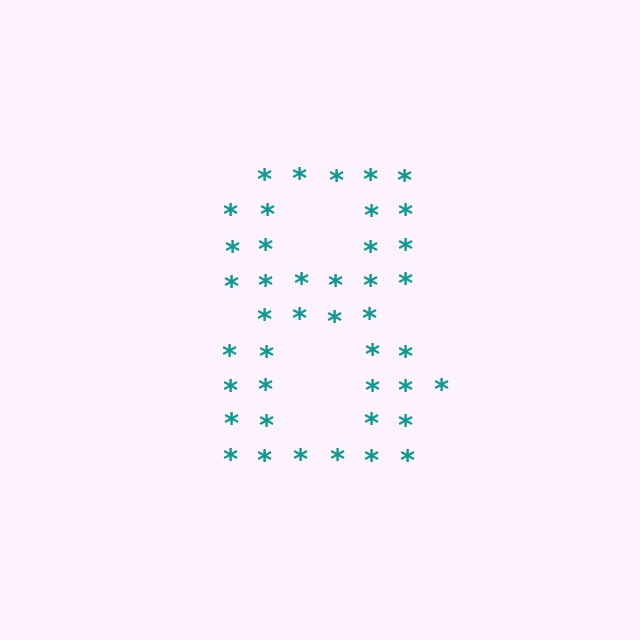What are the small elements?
The small elements are asterisks.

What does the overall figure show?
The overall figure shows the digit 8.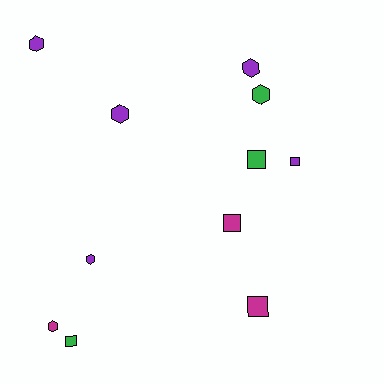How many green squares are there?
There are 2 green squares.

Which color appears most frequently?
Purple, with 5 objects.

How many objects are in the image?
There are 11 objects.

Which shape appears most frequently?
Hexagon, with 6 objects.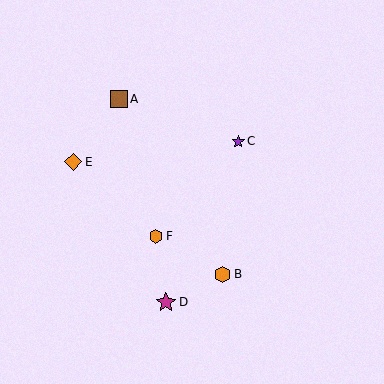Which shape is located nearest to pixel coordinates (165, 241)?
The orange hexagon (labeled F) at (156, 236) is nearest to that location.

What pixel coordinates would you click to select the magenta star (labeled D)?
Click at (166, 302) to select the magenta star D.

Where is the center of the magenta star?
The center of the magenta star is at (166, 302).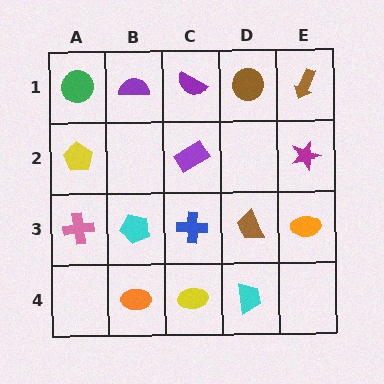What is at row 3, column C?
A blue cross.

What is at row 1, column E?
A brown arrow.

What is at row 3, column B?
A cyan pentagon.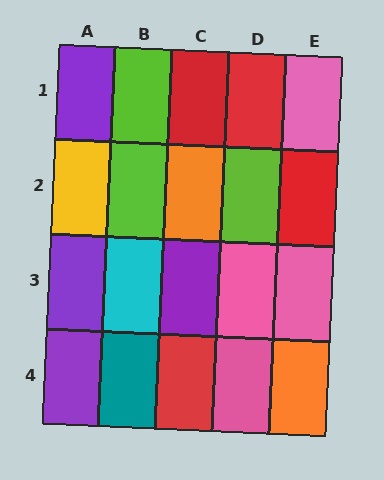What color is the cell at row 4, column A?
Purple.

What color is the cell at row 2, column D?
Lime.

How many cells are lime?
3 cells are lime.